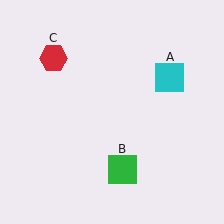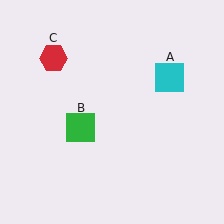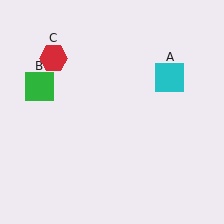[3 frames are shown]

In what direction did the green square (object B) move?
The green square (object B) moved up and to the left.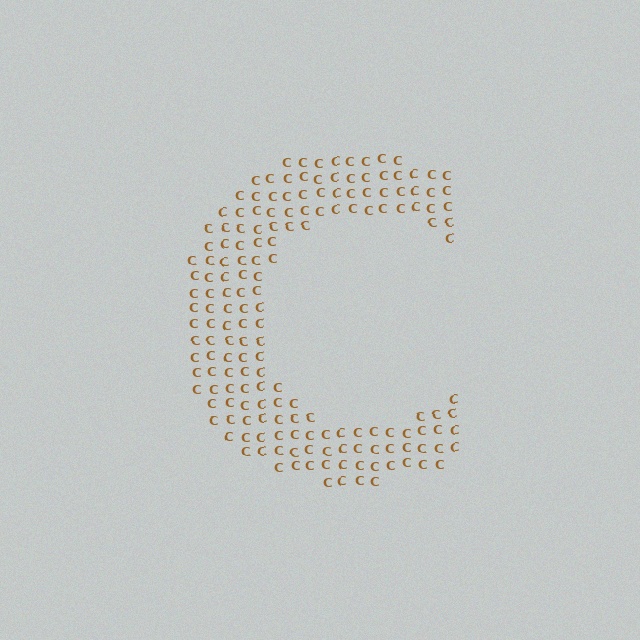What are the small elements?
The small elements are letter C's.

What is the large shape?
The large shape is the letter C.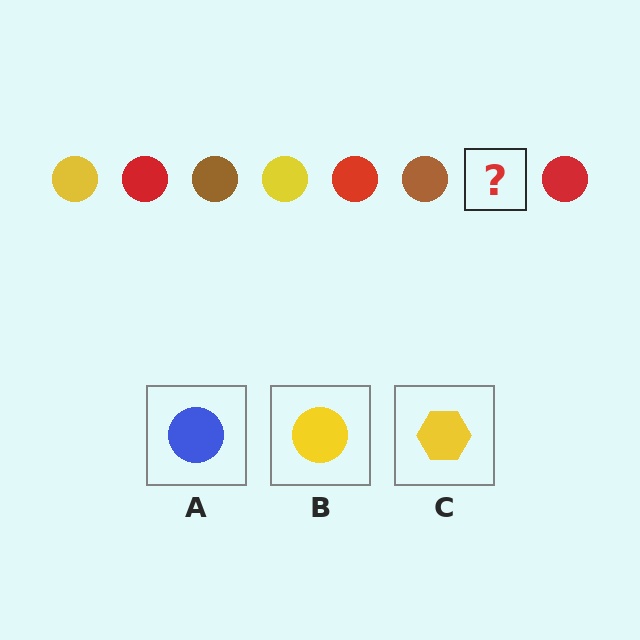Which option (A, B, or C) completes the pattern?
B.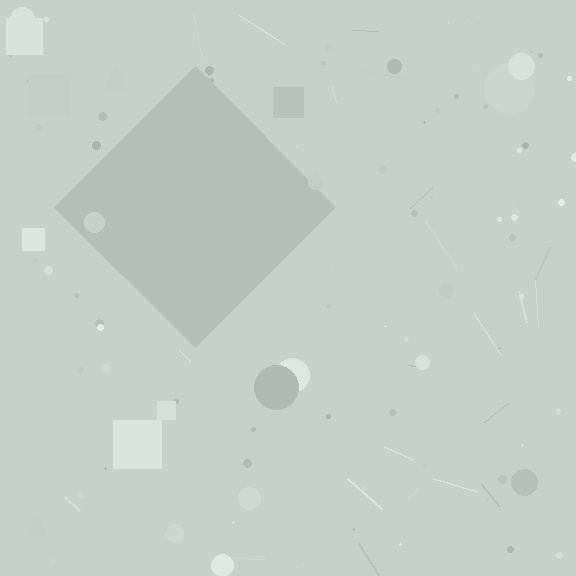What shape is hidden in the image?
A diamond is hidden in the image.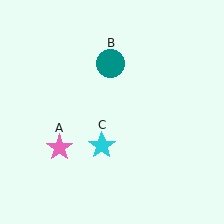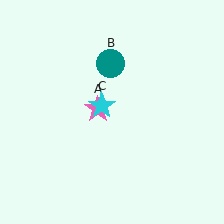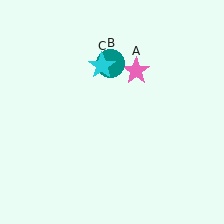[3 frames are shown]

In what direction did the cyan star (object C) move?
The cyan star (object C) moved up.